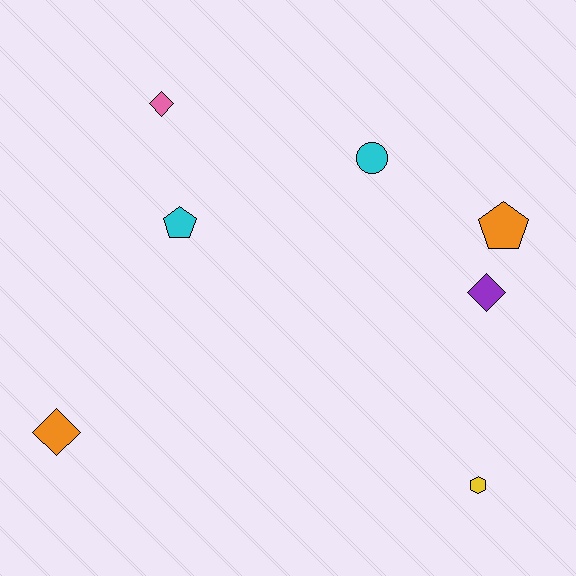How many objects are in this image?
There are 7 objects.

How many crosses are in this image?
There are no crosses.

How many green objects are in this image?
There are no green objects.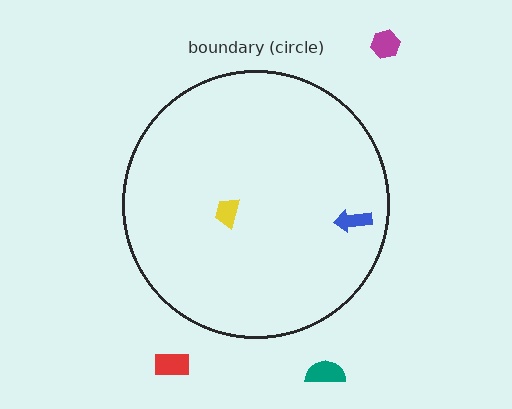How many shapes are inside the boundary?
2 inside, 3 outside.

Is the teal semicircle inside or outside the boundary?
Outside.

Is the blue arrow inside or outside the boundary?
Inside.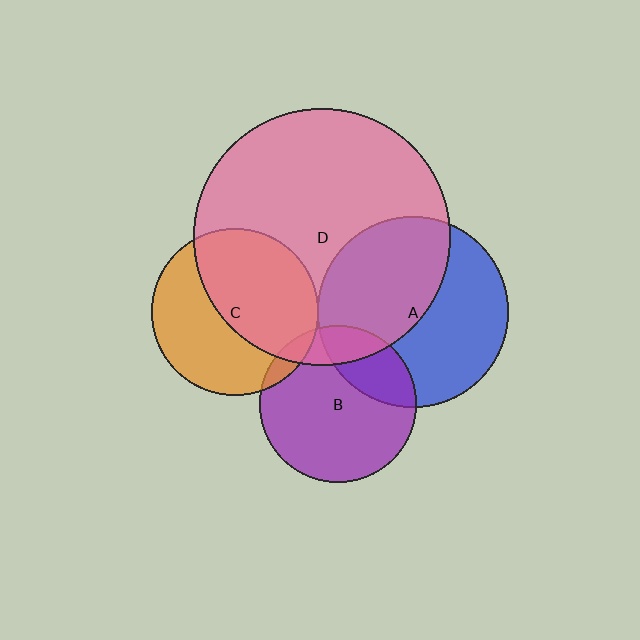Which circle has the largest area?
Circle D (pink).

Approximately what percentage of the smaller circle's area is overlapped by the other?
Approximately 55%.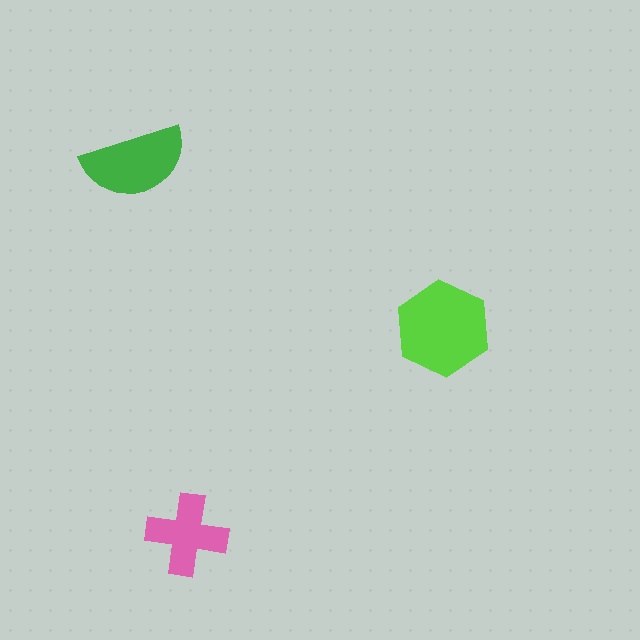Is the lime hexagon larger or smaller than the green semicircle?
Larger.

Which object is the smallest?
The pink cross.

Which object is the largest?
The lime hexagon.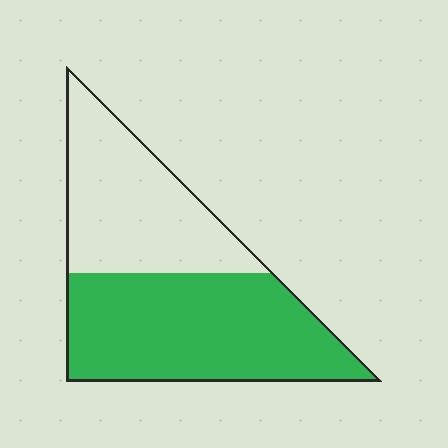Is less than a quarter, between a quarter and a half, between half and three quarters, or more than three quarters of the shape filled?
Between half and three quarters.